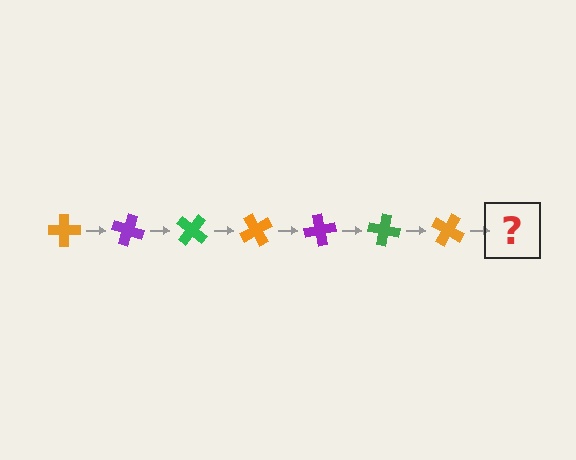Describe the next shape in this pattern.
It should be a purple cross, rotated 140 degrees from the start.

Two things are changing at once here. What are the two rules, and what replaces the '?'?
The two rules are that it rotates 20 degrees each step and the color cycles through orange, purple, and green. The '?' should be a purple cross, rotated 140 degrees from the start.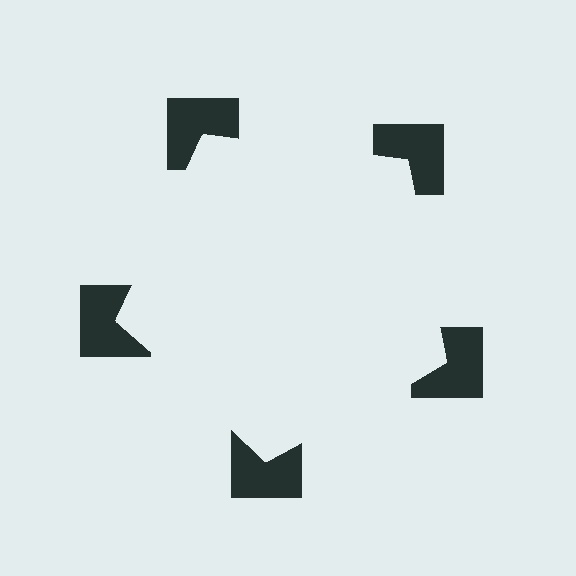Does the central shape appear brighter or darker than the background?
It typically appears slightly brighter than the background, even though no actual brightness change is drawn.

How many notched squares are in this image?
There are 5 — one at each vertex of the illusory pentagon.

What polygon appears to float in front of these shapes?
An illusory pentagon — its edges are inferred from the aligned wedge cuts in the notched squares, not physically drawn.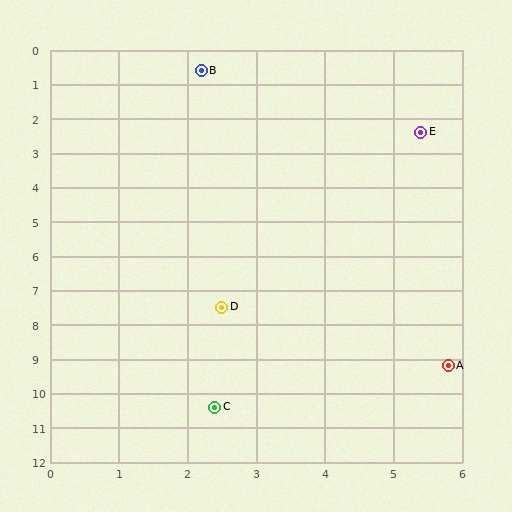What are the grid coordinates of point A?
Point A is at approximately (5.8, 9.2).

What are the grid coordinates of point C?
Point C is at approximately (2.4, 10.4).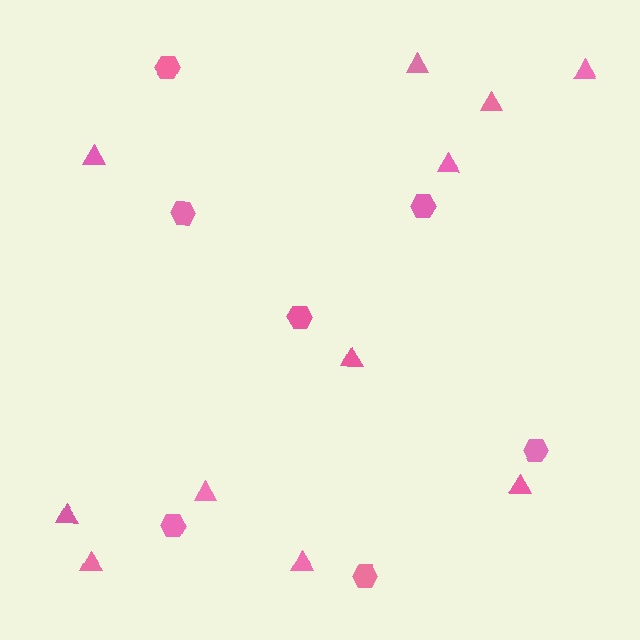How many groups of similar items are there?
There are 2 groups: one group of hexagons (7) and one group of triangles (11).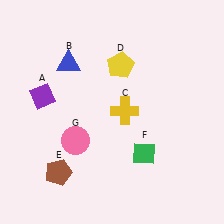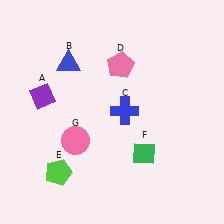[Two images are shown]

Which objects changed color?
C changed from yellow to blue. D changed from yellow to pink. E changed from brown to lime.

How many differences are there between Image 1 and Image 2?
There are 3 differences between the two images.